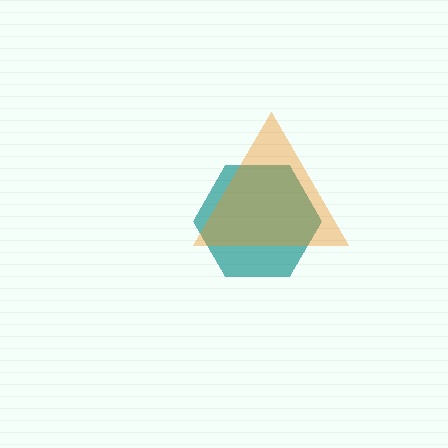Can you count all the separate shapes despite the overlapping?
Yes, there are 2 separate shapes.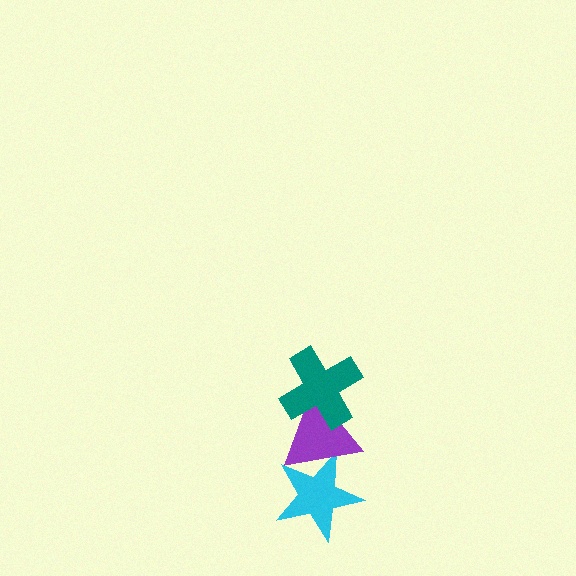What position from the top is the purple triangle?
The purple triangle is 2nd from the top.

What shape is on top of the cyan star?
The purple triangle is on top of the cyan star.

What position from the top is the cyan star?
The cyan star is 3rd from the top.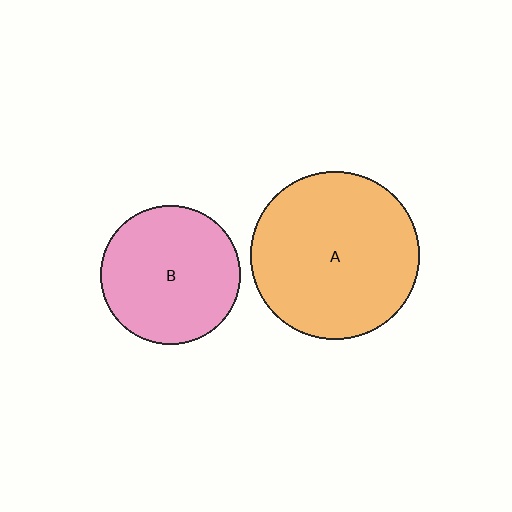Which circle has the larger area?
Circle A (orange).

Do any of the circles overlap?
No, none of the circles overlap.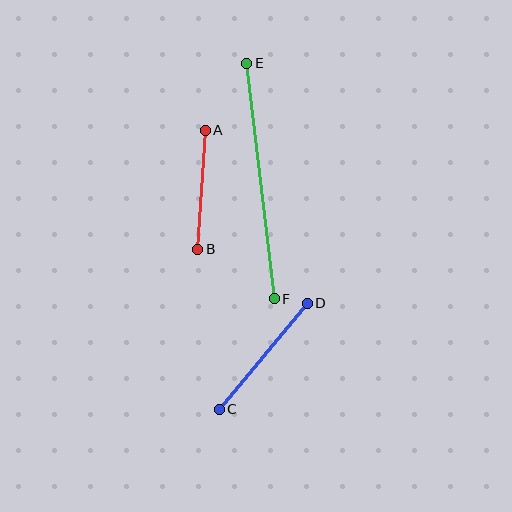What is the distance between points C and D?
The distance is approximately 138 pixels.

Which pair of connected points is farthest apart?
Points E and F are farthest apart.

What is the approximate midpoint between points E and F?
The midpoint is at approximately (260, 181) pixels.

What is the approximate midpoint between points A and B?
The midpoint is at approximately (202, 190) pixels.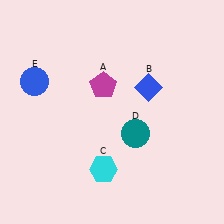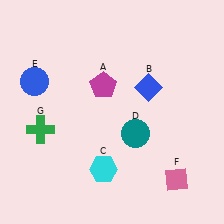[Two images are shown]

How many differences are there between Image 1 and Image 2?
There are 2 differences between the two images.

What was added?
A pink diamond (F), a green cross (G) were added in Image 2.